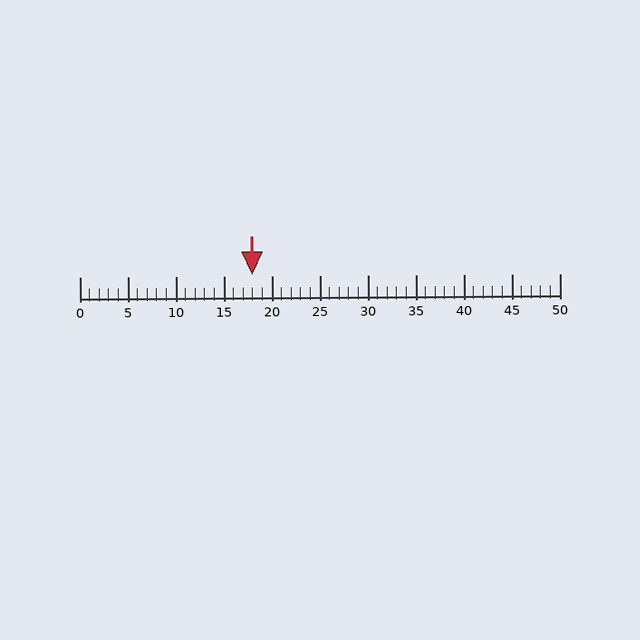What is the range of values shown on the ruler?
The ruler shows values from 0 to 50.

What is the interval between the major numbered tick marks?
The major tick marks are spaced 5 units apart.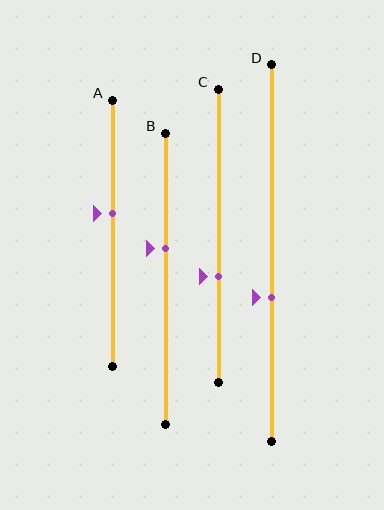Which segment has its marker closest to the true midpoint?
Segment A has its marker closest to the true midpoint.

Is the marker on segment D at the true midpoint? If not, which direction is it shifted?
No, the marker on segment D is shifted downward by about 12% of the segment length.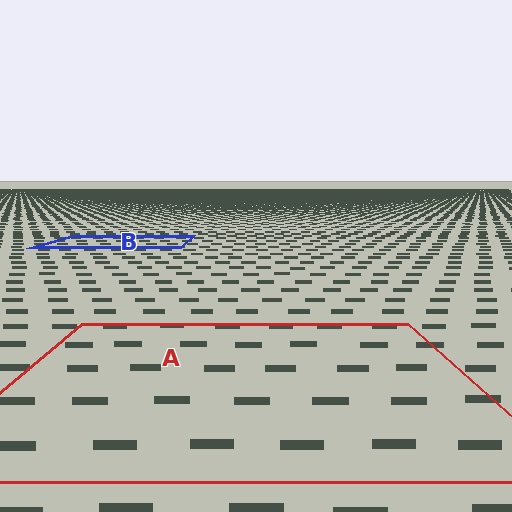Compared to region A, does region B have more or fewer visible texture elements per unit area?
Region B has more texture elements per unit area — they are packed more densely because it is farther away.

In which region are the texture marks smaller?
The texture marks are smaller in region B, because it is farther away.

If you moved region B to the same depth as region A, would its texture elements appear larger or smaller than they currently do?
They would appear larger. At a closer depth, the same texture elements are projected at a bigger on-screen size.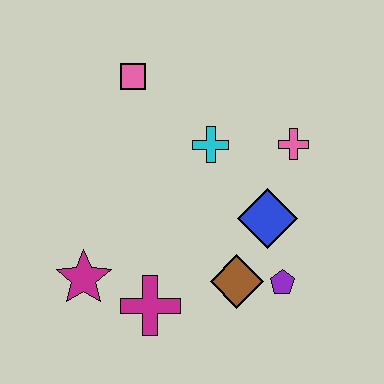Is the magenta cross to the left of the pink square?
No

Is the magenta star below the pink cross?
Yes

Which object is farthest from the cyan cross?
The magenta star is farthest from the cyan cross.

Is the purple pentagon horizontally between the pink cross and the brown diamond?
Yes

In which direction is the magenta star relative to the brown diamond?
The magenta star is to the left of the brown diamond.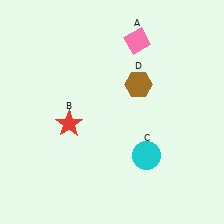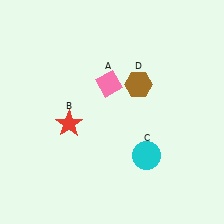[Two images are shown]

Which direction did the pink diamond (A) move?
The pink diamond (A) moved down.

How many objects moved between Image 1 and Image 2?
1 object moved between the two images.